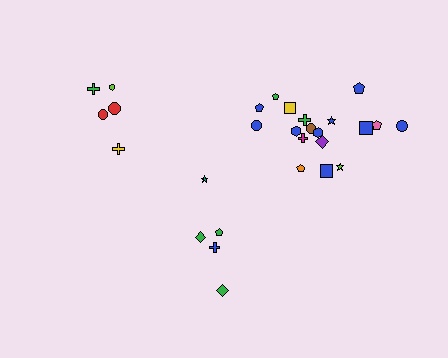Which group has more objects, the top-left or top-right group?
The top-right group.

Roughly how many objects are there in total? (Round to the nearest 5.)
Roughly 30 objects in total.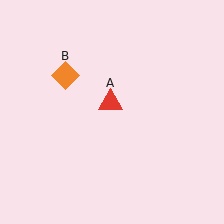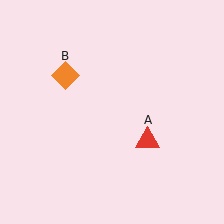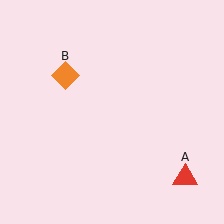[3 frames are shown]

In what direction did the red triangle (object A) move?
The red triangle (object A) moved down and to the right.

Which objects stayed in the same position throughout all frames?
Orange diamond (object B) remained stationary.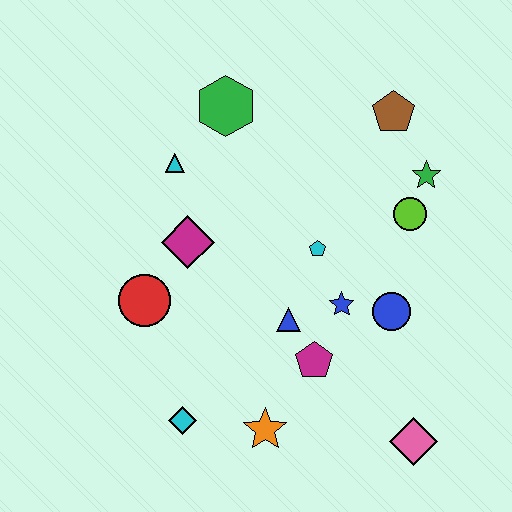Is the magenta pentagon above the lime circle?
No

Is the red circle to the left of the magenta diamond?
Yes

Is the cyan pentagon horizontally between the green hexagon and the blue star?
Yes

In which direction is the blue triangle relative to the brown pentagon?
The blue triangle is below the brown pentagon.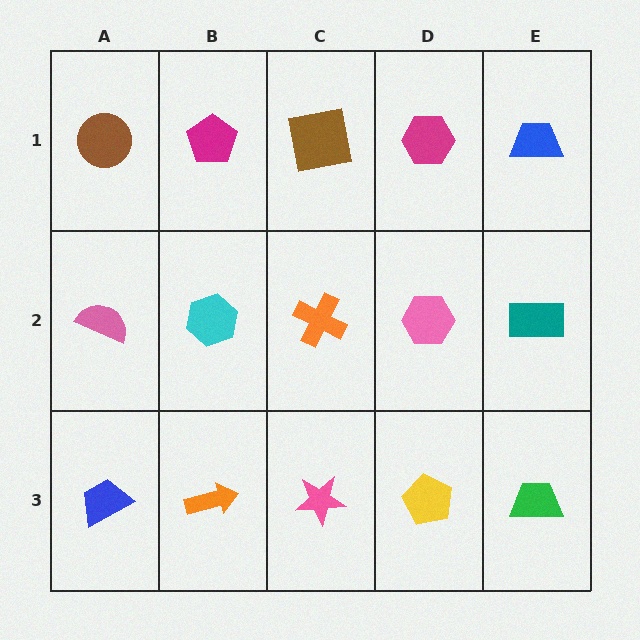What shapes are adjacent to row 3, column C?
An orange cross (row 2, column C), an orange arrow (row 3, column B), a yellow pentagon (row 3, column D).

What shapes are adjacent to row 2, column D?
A magenta hexagon (row 1, column D), a yellow pentagon (row 3, column D), an orange cross (row 2, column C), a teal rectangle (row 2, column E).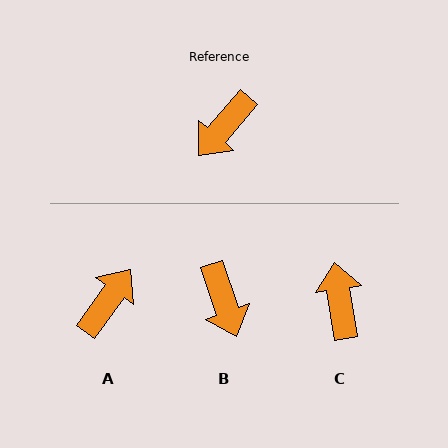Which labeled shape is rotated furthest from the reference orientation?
A, about 175 degrees away.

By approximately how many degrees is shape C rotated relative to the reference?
Approximately 131 degrees clockwise.